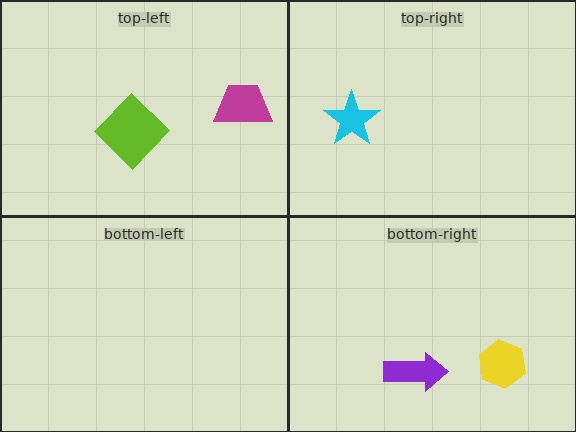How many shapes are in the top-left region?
2.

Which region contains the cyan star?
The top-right region.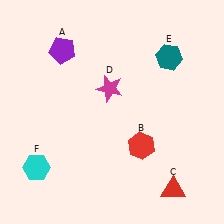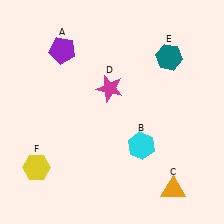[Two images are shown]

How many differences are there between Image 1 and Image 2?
There are 3 differences between the two images.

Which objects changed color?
B changed from red to cyan. C changed from red to orange. F changed from cyan to yellow.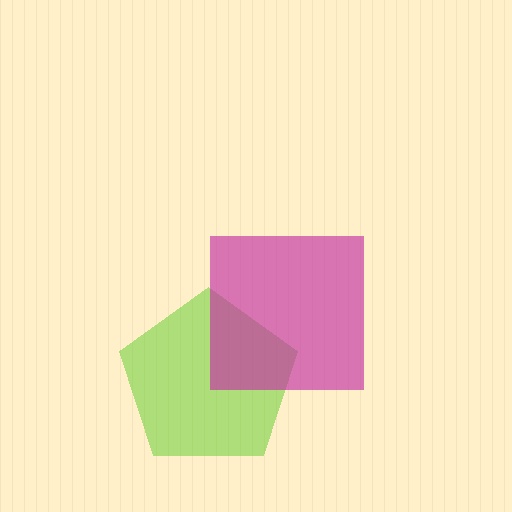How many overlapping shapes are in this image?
There are 2 overlapping shapes in the image.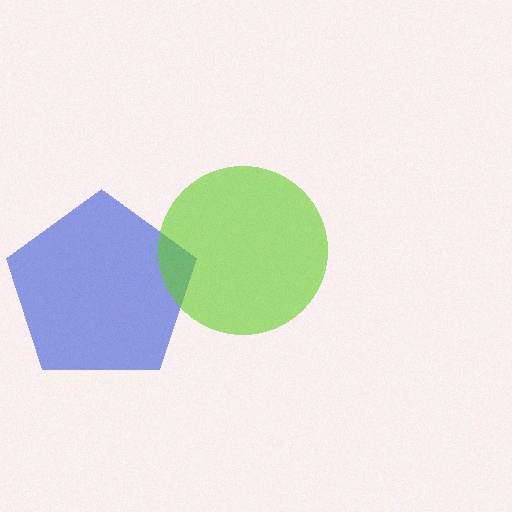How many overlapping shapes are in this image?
There are 2 overlapping shapes in the image.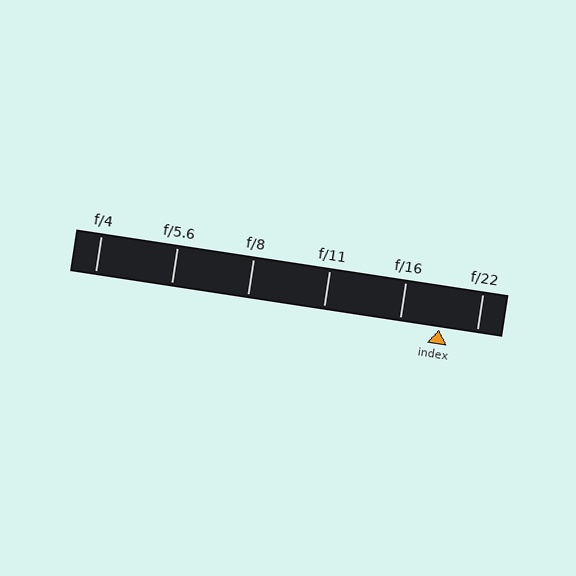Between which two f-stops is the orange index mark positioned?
The index mark is between f/16 and f/22.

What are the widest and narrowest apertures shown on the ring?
The widest aperture shown is f/4 and the narrowest is f/22.